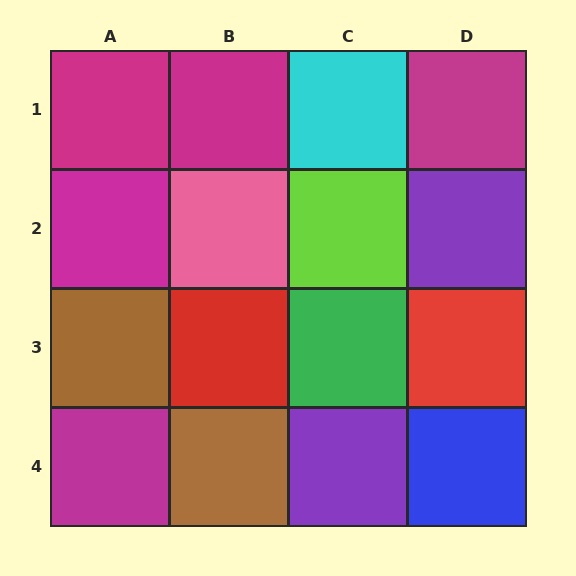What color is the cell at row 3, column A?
Brown.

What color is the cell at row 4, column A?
Magenta.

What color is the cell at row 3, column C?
Green.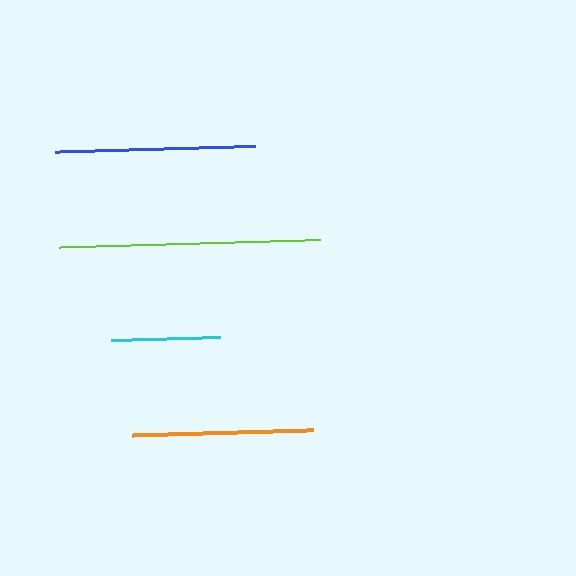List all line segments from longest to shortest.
From longest to shortest: lime, blue, orange, cyan.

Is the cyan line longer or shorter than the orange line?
The orange line is longer than the cyan line.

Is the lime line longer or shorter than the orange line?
The lime line is longer than the orange line.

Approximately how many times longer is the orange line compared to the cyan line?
The orange line is approximately 1.7 times the length of the cyan line.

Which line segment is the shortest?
The cyan line is the shortest at approximately 109 pixels.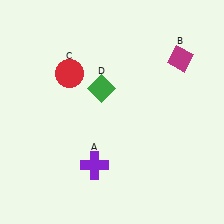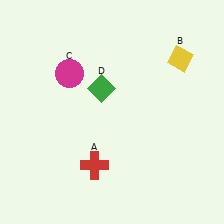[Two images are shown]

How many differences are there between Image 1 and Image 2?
There are 3 differences between the two images.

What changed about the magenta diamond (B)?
In Image 1, B is magenta. In Image 2, it changed to yellow.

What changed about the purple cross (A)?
In Image 1, A is purple. In Image 2, it changed to red.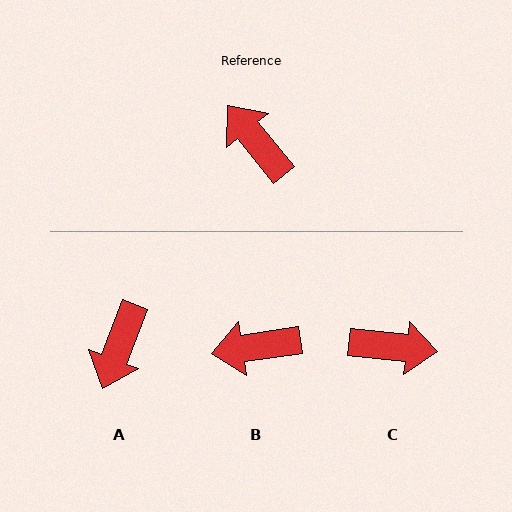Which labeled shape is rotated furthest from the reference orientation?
C, about 135 degrees away.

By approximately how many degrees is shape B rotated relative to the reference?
Approximately 59 degrees counter-clockwise.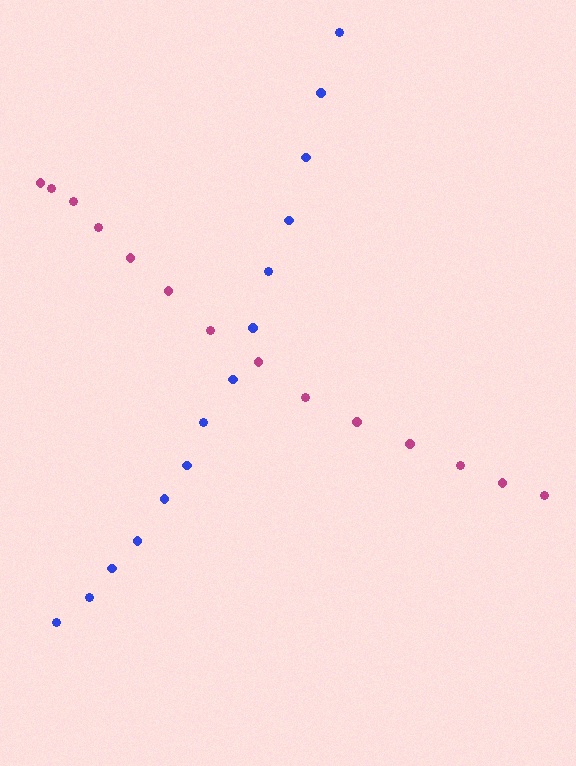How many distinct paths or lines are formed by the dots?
There are 2 distinct paths.